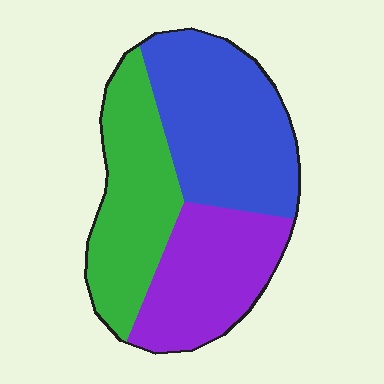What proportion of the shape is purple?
Purple takes up about one quarter (1/4) of the shape.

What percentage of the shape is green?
Green takes up between a sixth and a third of the shape.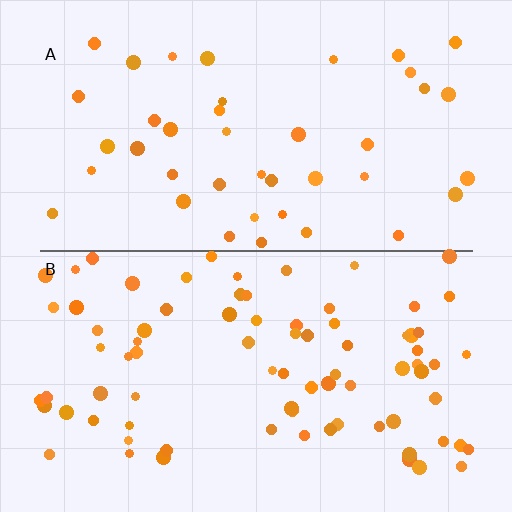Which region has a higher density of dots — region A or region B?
B (the bottom).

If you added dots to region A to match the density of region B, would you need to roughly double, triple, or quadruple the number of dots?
Approximately double.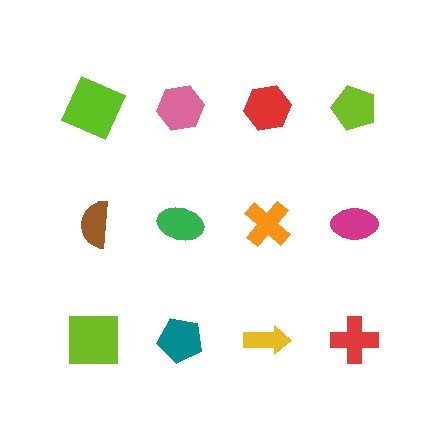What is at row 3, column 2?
A teal pentagon.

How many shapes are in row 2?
4 shapes.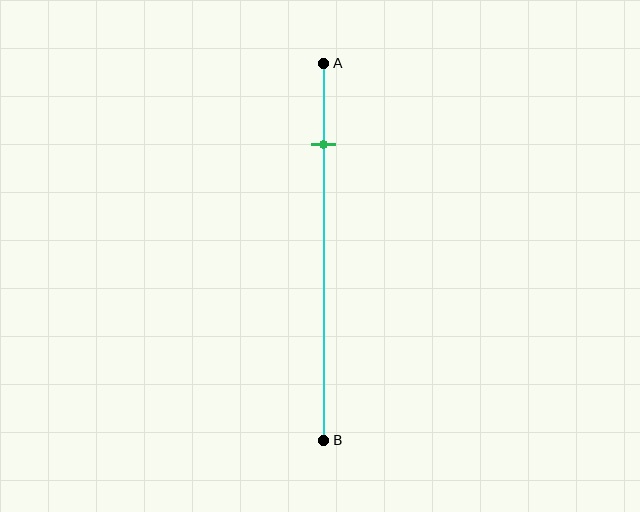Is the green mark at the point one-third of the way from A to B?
No, the mark is at about 20% from A, not at the 33% one-third point.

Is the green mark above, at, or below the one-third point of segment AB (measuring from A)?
The green mark is above the one-third point of segment AB.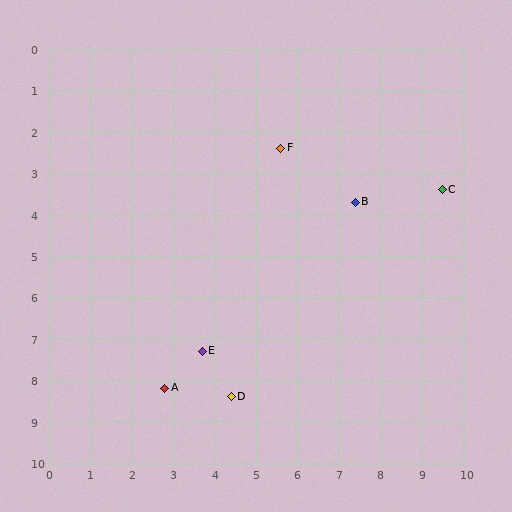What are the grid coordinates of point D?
Point D is at approximately (4.4, 8.4).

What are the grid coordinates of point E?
Point E is at approximately (3.7, 7.3).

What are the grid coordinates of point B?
Point B is at approximately (7.4, 3.7).